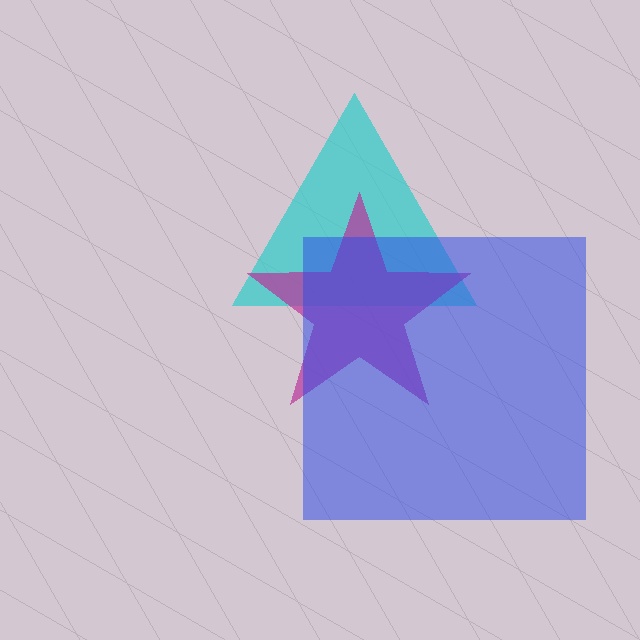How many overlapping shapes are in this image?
There are 3 overlapping shapes in the image.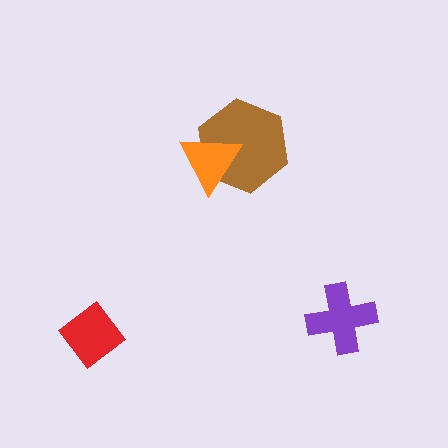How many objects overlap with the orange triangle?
1 object overlaps with the orange triangle.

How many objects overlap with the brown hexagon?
1 object overlaps with the brown hexagon.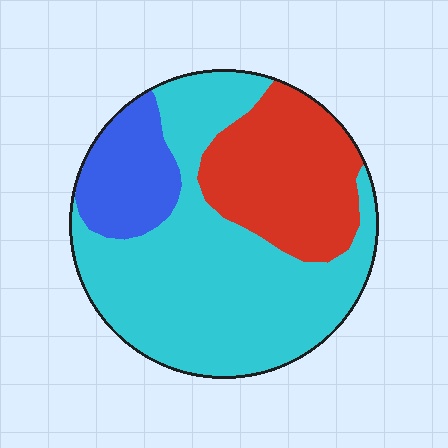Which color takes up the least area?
Blue, at roughly 15%.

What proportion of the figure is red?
Red takes up between a sixth and a third of the figure.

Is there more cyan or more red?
Cyan.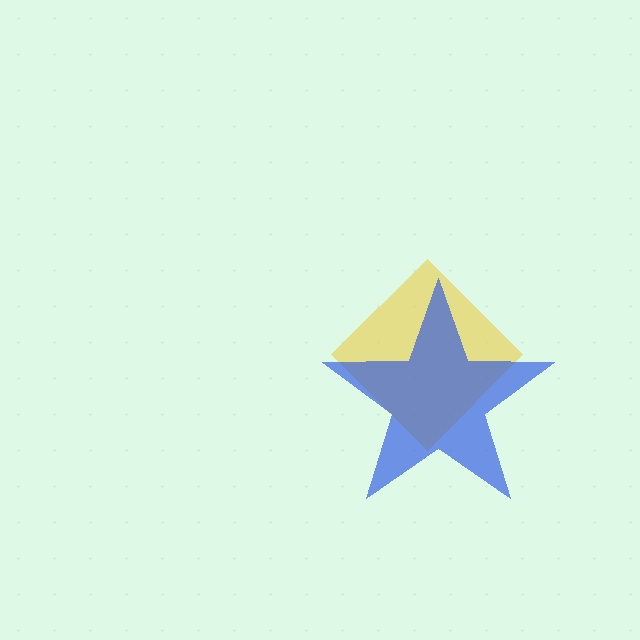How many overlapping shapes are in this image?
There are 2 overlapping shapes in the image.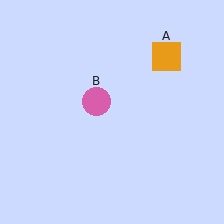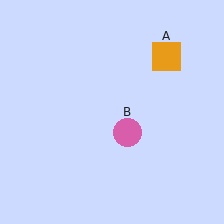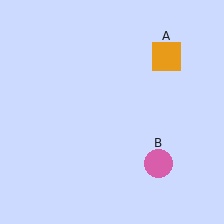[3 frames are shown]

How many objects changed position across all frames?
1 object changed position: pink circle (object B).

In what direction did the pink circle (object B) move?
The pink circle (object B) moved down and to the right.